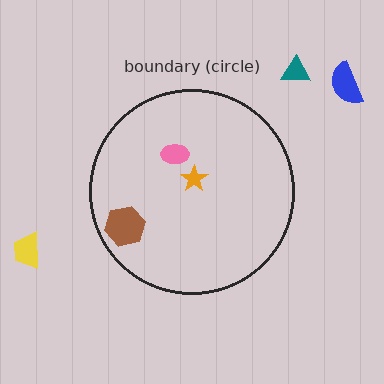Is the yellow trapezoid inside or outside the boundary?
Outside.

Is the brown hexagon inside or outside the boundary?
Inside.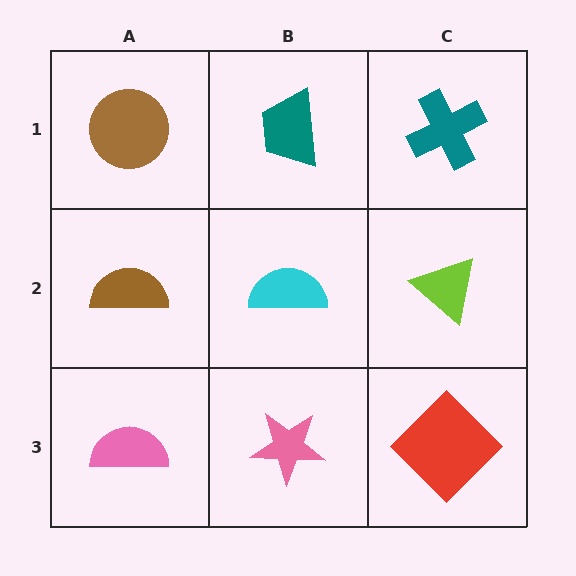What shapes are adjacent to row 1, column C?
A lime triangle (row 2, column C), a teal trapezoid (row 1, column B).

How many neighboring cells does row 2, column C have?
3.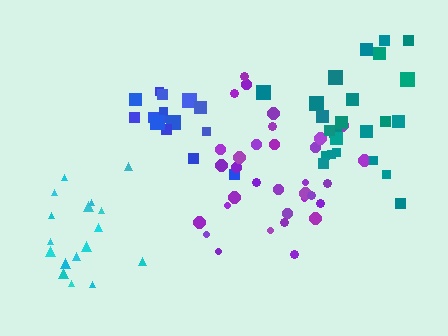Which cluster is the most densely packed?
Cyan.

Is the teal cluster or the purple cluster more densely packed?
Purple.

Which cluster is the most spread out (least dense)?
Blue.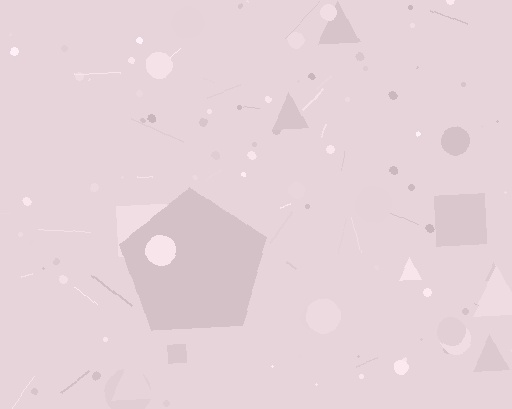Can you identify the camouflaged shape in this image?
The camouflaged shape is a pentagon.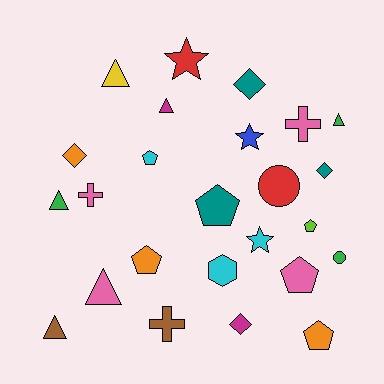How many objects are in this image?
There are 25 objects.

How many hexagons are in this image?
There is 1 hexagon.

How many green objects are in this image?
There are 3 green objects.